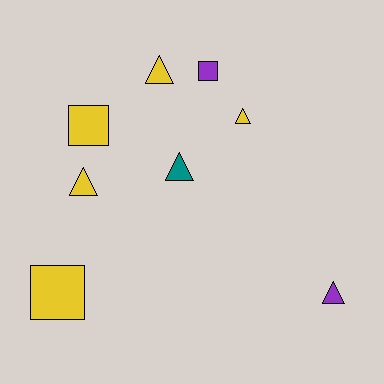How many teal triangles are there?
There is 1 teal triangle.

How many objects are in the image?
There are 8 objects.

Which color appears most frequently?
Yellow, with 5 objects.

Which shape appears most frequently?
Triangle, with 5 objects.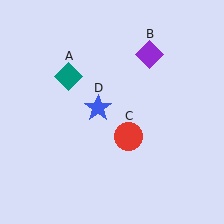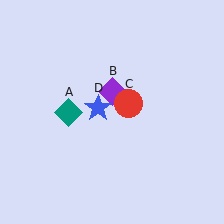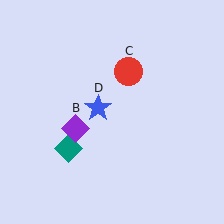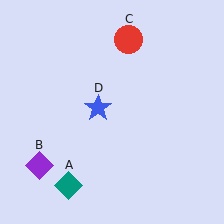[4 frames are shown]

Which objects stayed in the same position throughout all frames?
Blue star (object D) remained stationary.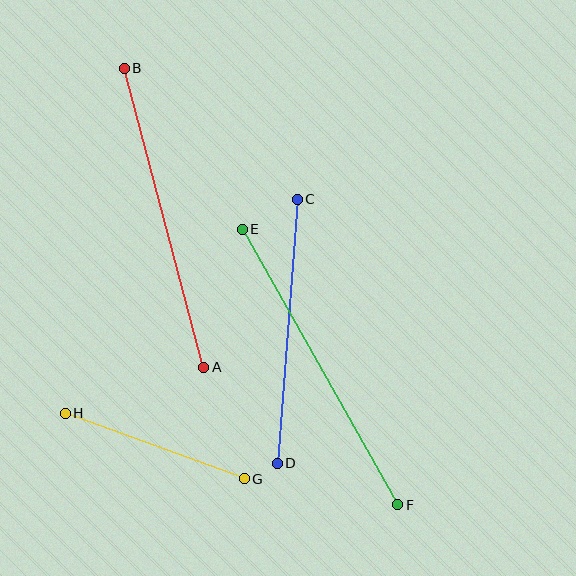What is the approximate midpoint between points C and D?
The midpoint is at approximately (287, 331) pixels.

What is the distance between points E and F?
The distance is approximately 316 pixels.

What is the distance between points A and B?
The distance is approximately 309 pixels.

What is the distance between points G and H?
The distance is approximately 191 pixels.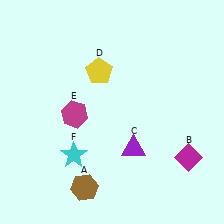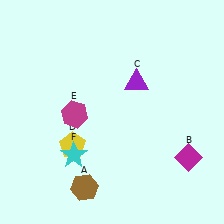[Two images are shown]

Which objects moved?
The objects that moved are: the purple triangle (C), the yellow pentagon (D).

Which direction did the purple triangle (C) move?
The purple triangle (C) moved up.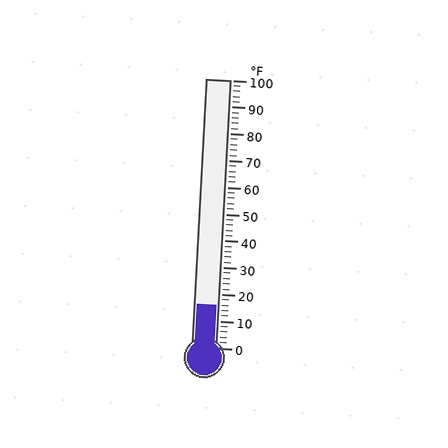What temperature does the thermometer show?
The thermometer shows approximately 16°F.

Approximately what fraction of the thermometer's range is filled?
The thermometer is filled to approximately 15% of its range.